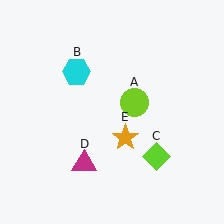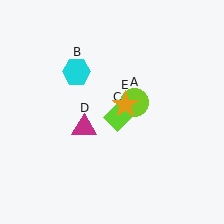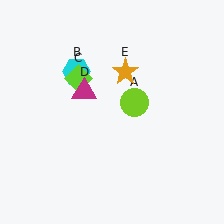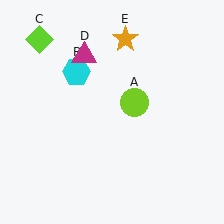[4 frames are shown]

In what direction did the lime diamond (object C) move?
The lime diamond (object C) moved up and to the left.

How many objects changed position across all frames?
3 objects changed position: lime diamond (object C), magenta triangle (object D), orange star (object E).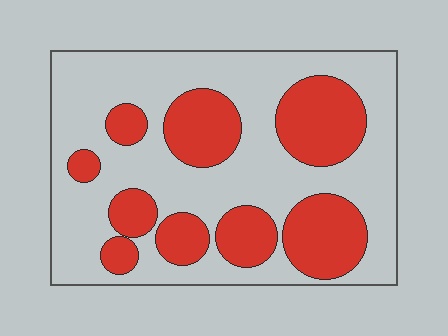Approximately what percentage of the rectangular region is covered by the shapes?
Approximately 35%.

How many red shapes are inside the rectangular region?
9.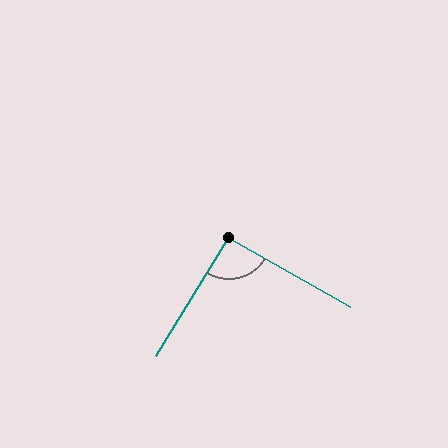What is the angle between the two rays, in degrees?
Approximately 92 degrees.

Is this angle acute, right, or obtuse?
It is approximately a right angle.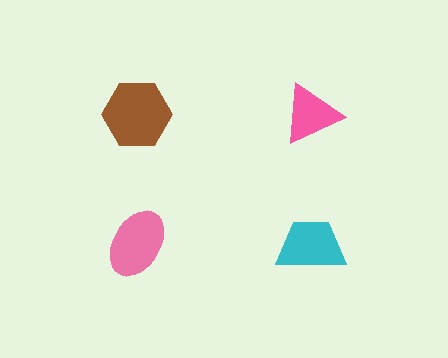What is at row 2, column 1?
A pink ellipse.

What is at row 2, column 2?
A cyan trapezoid.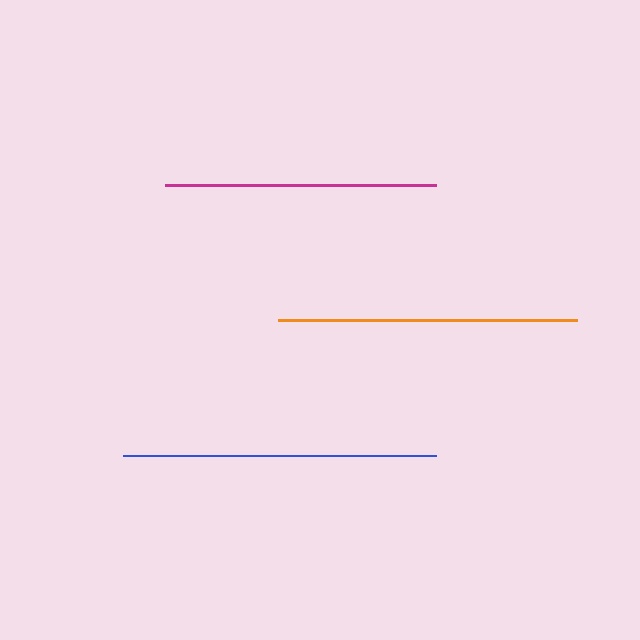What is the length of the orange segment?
The orange segment is approximately 298 pixels long.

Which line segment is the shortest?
The magenta line is the shortest at approximately 271 pixels.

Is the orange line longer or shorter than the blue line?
The blue line is longer than the orange line.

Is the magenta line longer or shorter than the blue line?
The blue line is longer than the magenta line.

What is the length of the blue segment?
The blue segment is approximately 313 pixels long.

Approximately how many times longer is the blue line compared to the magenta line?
The blue line is approximately 1.2 times the length of the magenta line.